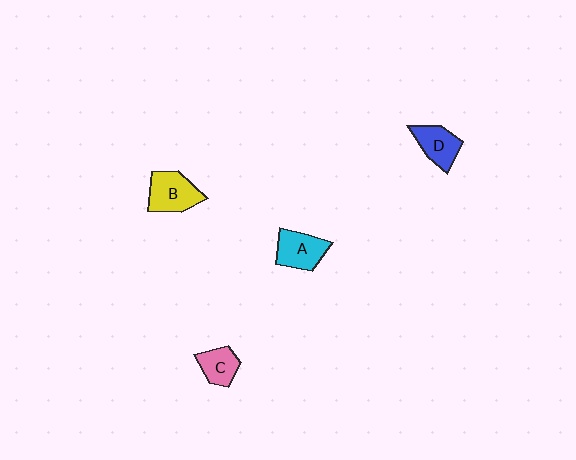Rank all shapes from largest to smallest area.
From largest to smallest: B (yellow), A (cyan), D (blue), C (pink).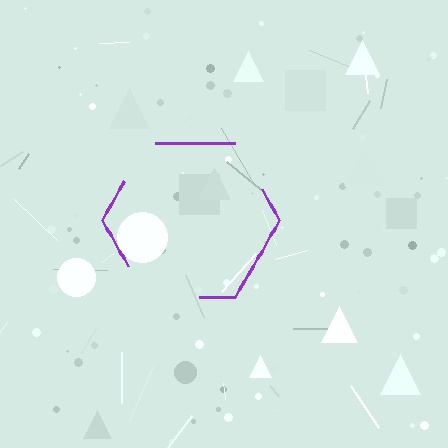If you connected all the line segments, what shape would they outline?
They would outline a hexagon.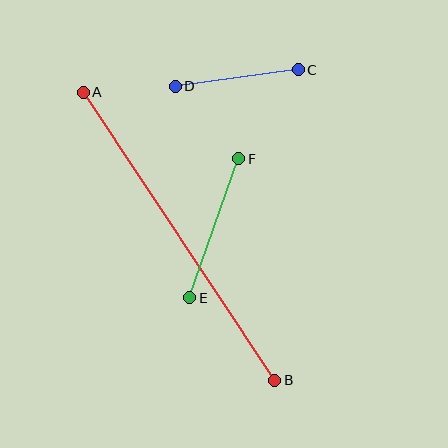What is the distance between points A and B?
The distance is approximately 346 pixels.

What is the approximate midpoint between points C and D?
The midpoint is at approximately (237, 78) pixels.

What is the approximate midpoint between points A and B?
The midpoint is at approximately (179, 236) pixels.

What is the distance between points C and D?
The distance is approximately 124 pixels.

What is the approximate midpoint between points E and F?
The midpoint is at approximately (214, 228) pixels.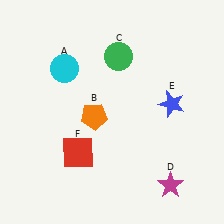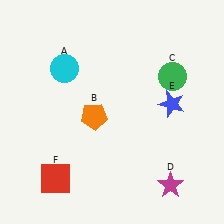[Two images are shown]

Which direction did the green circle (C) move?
The green circle (C) moved right.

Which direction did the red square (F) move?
The red square (F) moved down.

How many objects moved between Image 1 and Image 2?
2 objects moved between the two images.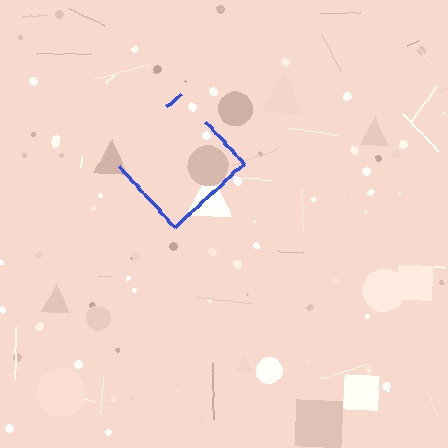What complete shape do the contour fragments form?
The contour fragments form a diamond.